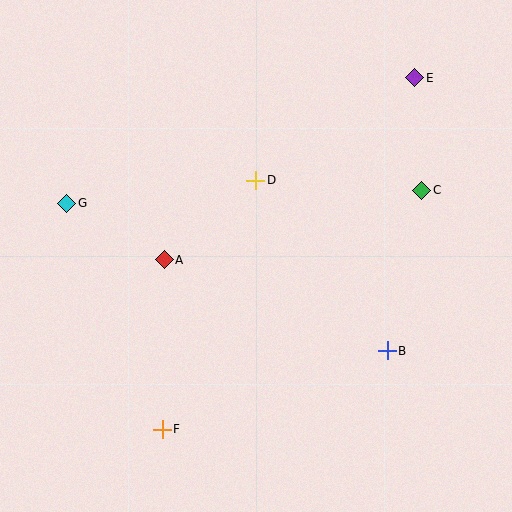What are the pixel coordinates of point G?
Point G is at (67, 203).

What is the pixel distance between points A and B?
The distance between A and B is 241 pixels.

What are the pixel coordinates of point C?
Point C is at (422, 190).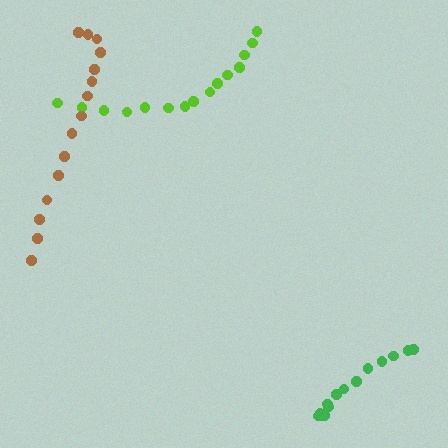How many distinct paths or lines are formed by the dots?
There are 3 distinct paths.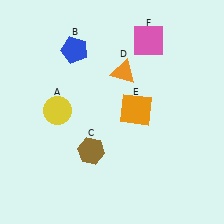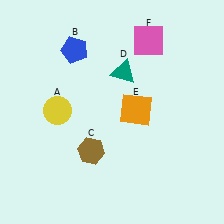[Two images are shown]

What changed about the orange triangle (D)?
In Image 1, D is orange. In Image 2, it changed to teal.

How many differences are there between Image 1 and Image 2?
There is 1 difference between the two images.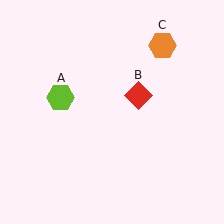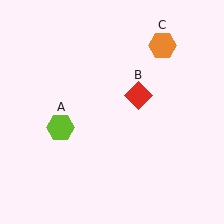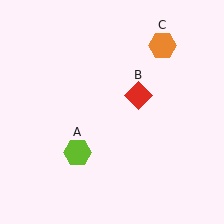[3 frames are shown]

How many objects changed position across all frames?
1 object changed position: lime hexagon (object A).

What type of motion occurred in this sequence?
The lime hexagon (object A) rotated counterclockwise around the center of the scene.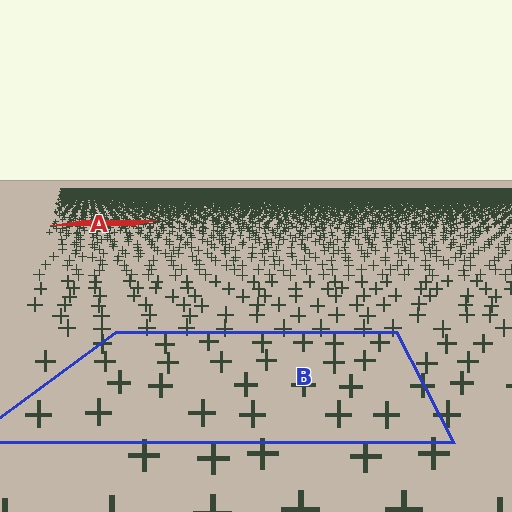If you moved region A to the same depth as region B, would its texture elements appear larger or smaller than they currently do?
They would appear larger. At a closer depth, the same texture elements are projected at a bigger on-screen size.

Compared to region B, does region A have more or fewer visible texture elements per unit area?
Region A has more texture elements per unit area — they are packed more densely because it is farther away.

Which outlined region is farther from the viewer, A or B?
Region A is farther from the viewer — the texture elements inside it appear smaller and more densely packed.